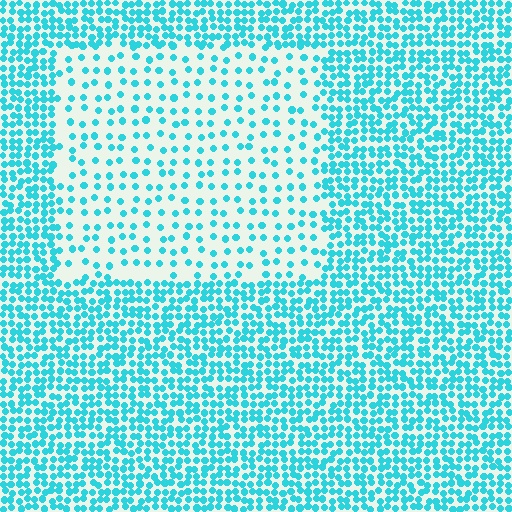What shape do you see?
I see a rectangle.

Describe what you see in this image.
The image contains small cyan elements arranged at two different densities. A rectangle-shaped region is visible where the elements are less densely packed than the surrounding area.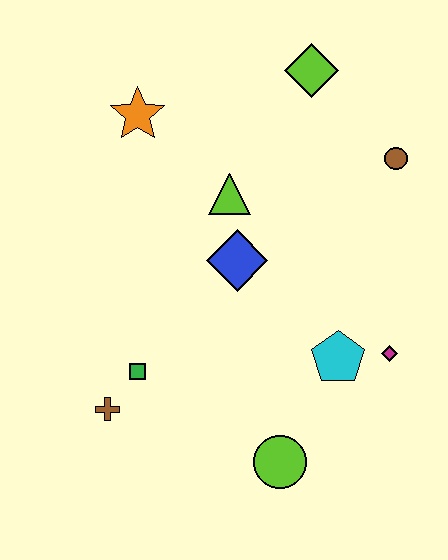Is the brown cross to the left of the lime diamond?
Yes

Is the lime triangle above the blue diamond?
Yes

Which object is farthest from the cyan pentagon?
The orange star is farthest from the cyan pentagon.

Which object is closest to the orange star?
The lime triangle is closest to the orange star.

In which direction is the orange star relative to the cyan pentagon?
The orange star is above the cyan pentagon.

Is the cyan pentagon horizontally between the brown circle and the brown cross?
Yes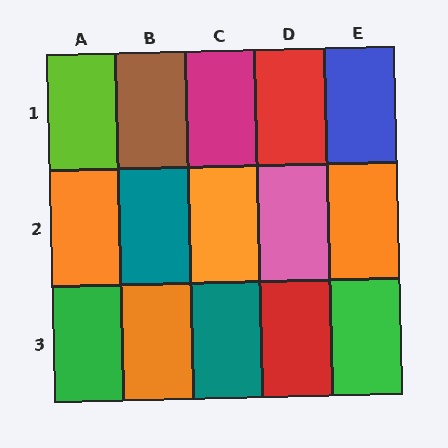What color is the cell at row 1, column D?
Red.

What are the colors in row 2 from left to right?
Orange, teal, orange, pink, orange.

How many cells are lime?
1 cell is lime.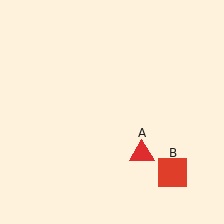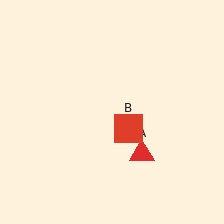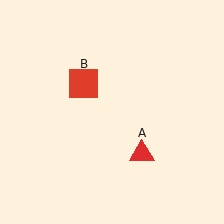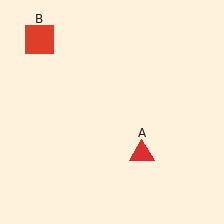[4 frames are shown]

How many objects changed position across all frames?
1 object changed position: red square (object B).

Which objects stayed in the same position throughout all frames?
Red triangle (object A) remained stationary.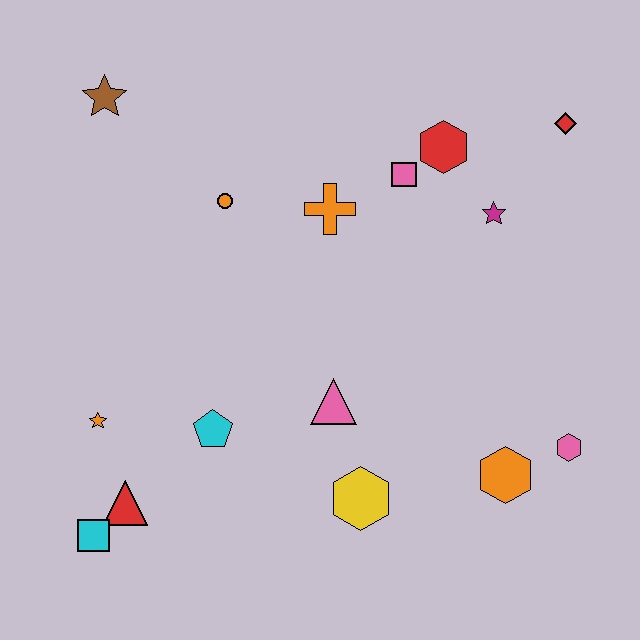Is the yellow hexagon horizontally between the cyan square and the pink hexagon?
Yes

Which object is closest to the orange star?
The red triangle is closest to the orange star.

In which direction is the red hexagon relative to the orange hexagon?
The red hexagon is above the orange hexagon.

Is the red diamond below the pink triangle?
No